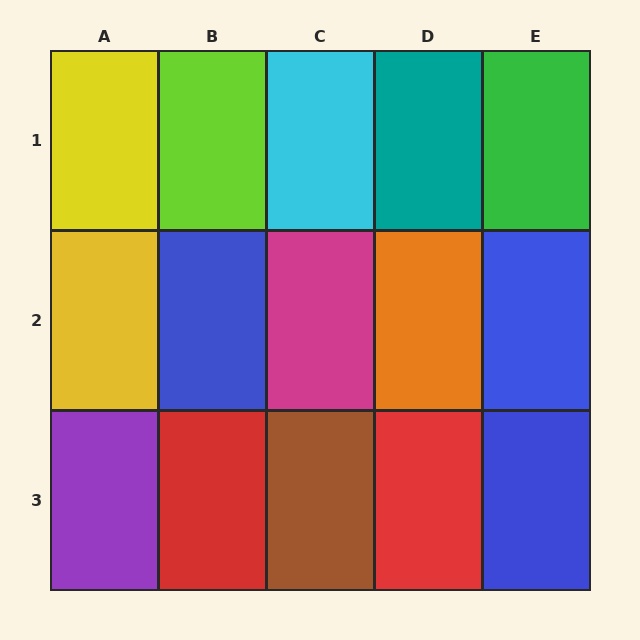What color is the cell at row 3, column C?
Brown.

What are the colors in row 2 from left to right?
Yellow, blue, magenta, orange, blue.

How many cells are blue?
3 cells are blue.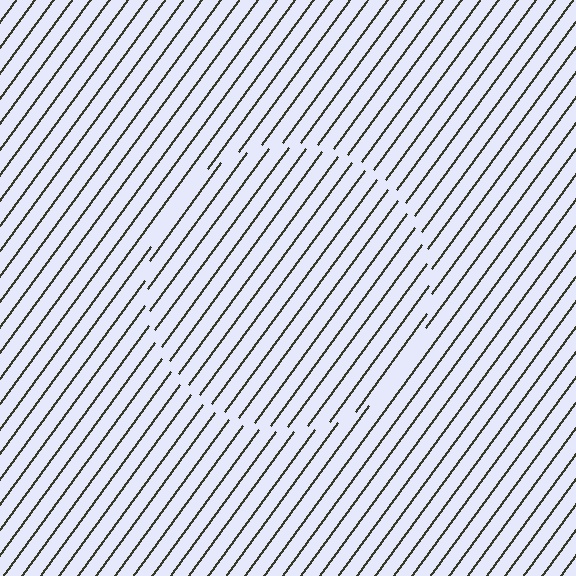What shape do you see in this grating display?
An illusory circle. The interior of the shape contains the same grating, shifted by half a period — the contour is defined by the phase discontinuity where line-ends from the inner and outer gratings abut.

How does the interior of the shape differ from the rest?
The interior of the shape contains the same grating, shifted by half a period — the contour is defined by the phase discontinuity where line-ends from the inner and outer gratings abut.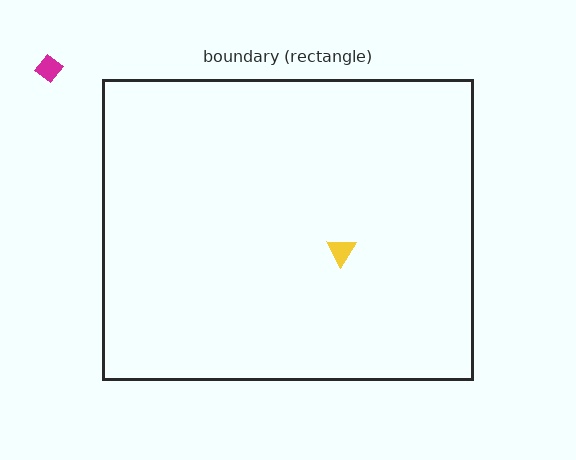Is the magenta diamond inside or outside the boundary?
Outside.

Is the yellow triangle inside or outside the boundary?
Inside.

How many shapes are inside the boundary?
1 inside, 1 outside.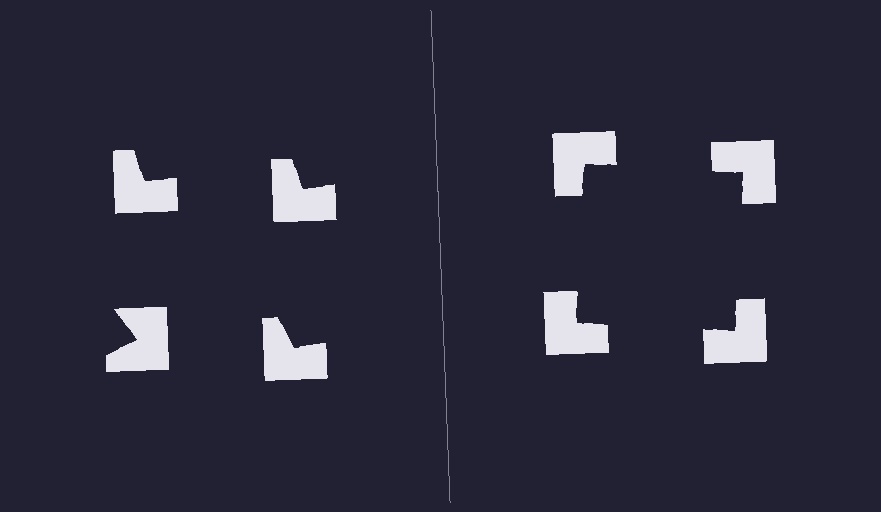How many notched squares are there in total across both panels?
8 — 4 on each side.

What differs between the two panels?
The notched squares are positioned identically on both sides; only the wedge orientations differ. On the right they align to a square; on the left they are misaligned.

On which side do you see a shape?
An illusory square appears on the right side. On the left side the wedge cuts are rotated, so no coherent shape forms.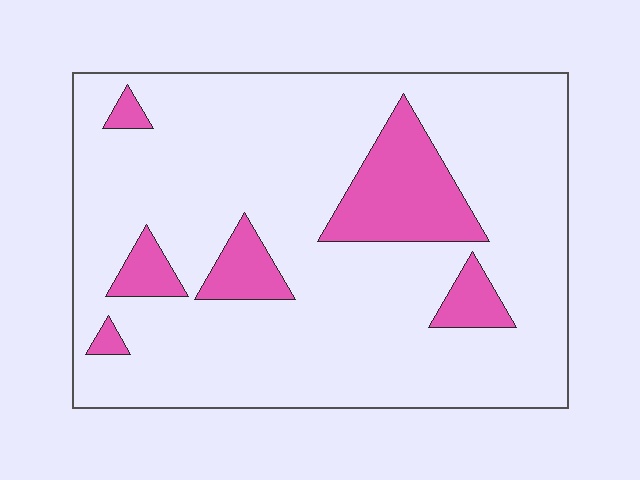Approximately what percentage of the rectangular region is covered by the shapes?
Approximately 15%.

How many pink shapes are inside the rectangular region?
6.